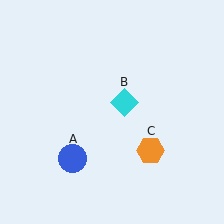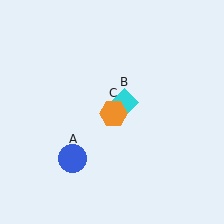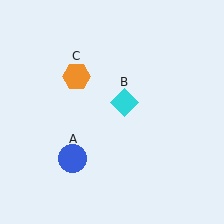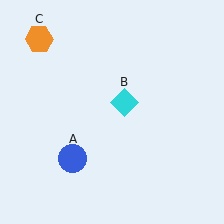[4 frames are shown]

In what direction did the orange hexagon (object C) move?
The orange hexagon (object C) moved up and to the left.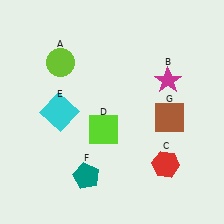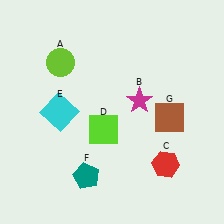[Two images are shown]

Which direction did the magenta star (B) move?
The magenta star (B) moved left.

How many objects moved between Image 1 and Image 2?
1 object moved between the two images.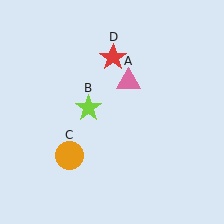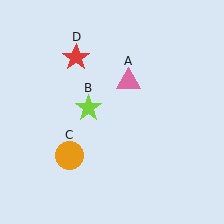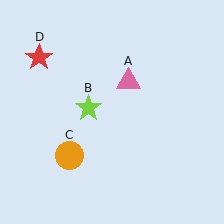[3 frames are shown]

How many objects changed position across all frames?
1 object changed position: red star (object D).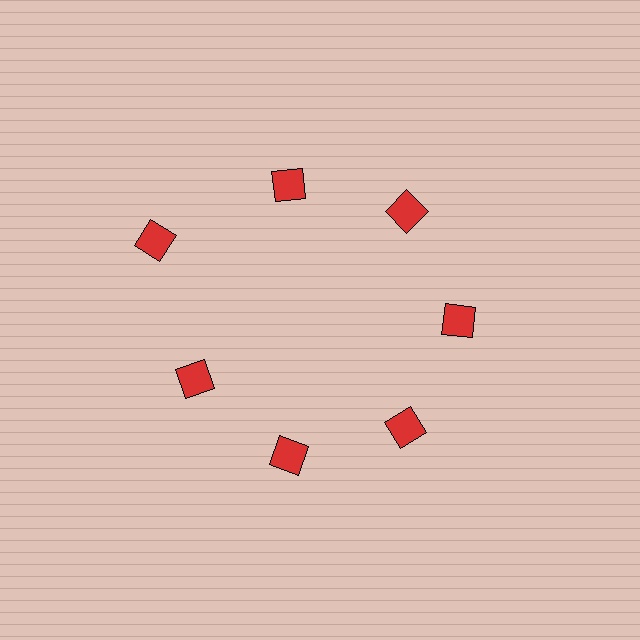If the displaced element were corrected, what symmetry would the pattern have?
It would have 7-fold rotational symmetry — the pattern would map onto itself every 51 degrees.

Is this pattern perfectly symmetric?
No. The 7 red squares are arranged in a ring, but one element near the 10 o'clock position is pushed outward from the center, breaking the 7-fold rotational symmetry.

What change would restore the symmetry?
The symmetry would be restored by moving it inward, back onto the ring so that all 7 squares sit at equal angles and equal distance from the center.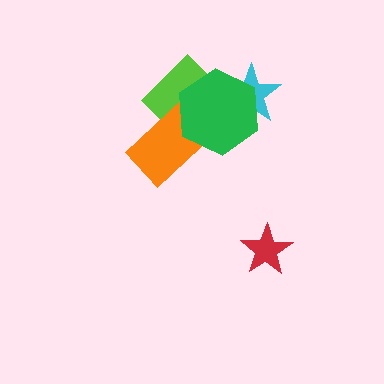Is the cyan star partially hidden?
Yes, it is partially covered by another shape.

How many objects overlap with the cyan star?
2 objects overlap with the cyan star.